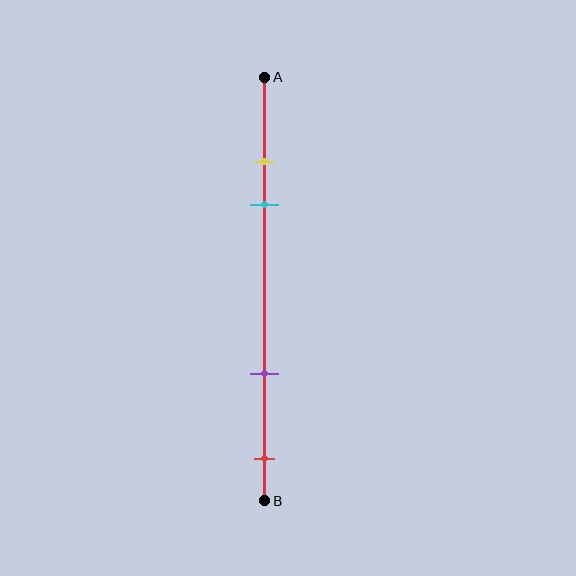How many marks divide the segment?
There are 4 marks dividing the segment.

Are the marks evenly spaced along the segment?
No, the marks are not evenly spaced.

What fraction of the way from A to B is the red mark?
The red mark is approximately 90% (0.9) of the way from A to B.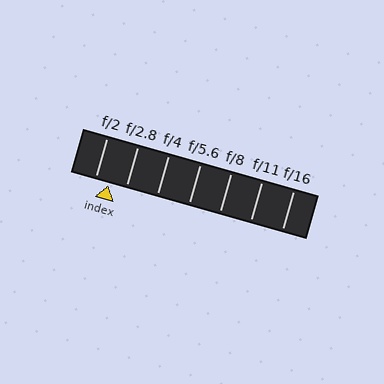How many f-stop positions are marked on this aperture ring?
There are 7 f-stop positions marked.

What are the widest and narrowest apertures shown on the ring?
The widest aperture shown is f/2 and the narrowest is f/16.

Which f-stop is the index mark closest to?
The index mark is closest to f/2.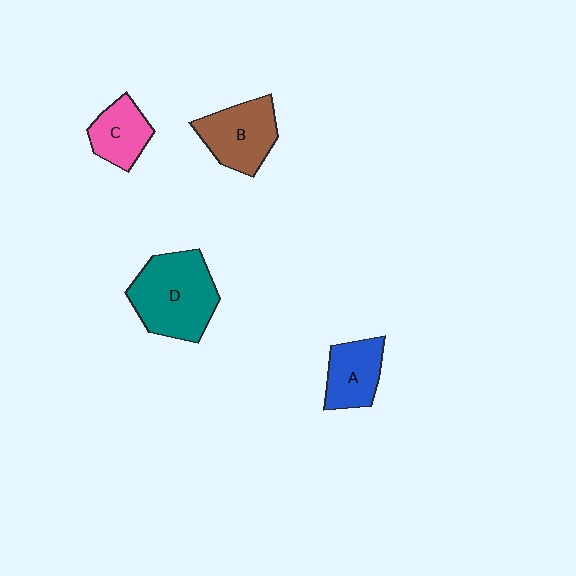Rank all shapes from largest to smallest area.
From largest to smallest: D (teal), B (brown), A (blue), C (pink).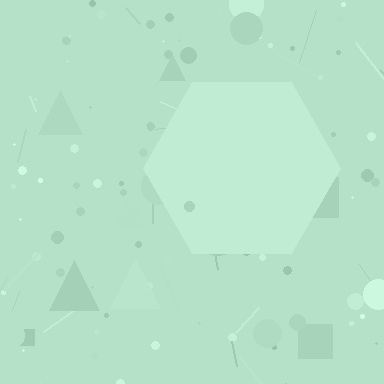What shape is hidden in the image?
A hexagon is hidden in the image.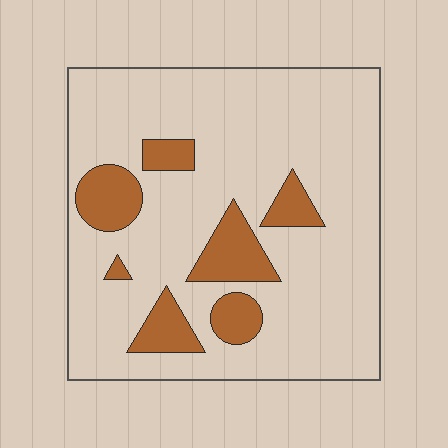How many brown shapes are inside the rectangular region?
7.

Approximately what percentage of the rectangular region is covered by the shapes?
Approximately 15%.